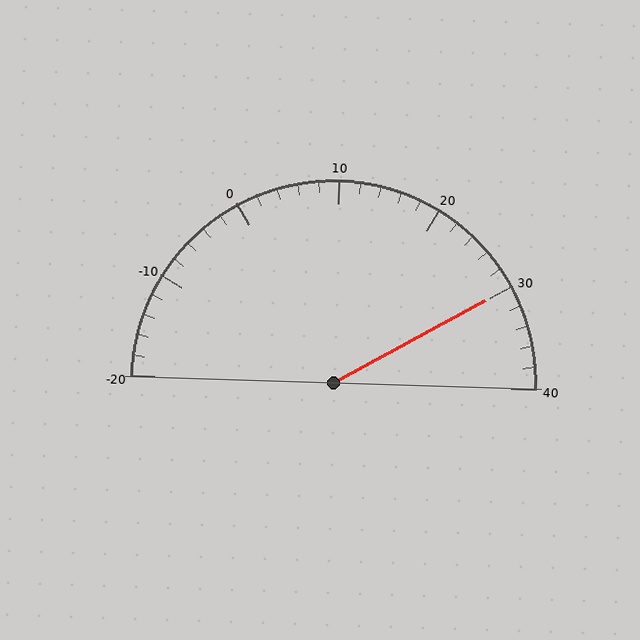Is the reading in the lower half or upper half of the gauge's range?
The reading is in the upper half of the range (-20 to 40).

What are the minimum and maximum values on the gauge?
The gauge ranges from -20 to 40.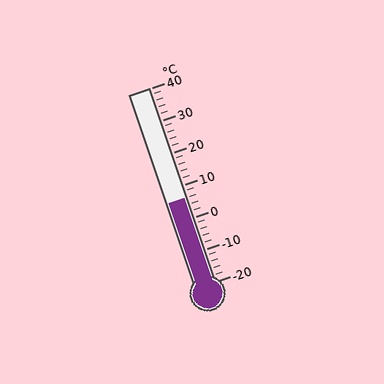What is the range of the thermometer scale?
The thermometer scale ranges from -20°C to 40°C.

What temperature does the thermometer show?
The thermometer shows approximately 6°C.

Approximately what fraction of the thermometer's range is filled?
The thermometer is filled to approximately 45% of its range.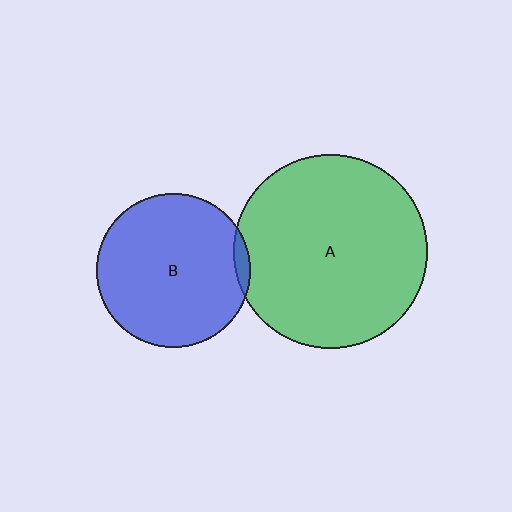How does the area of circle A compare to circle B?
Approximately 1.6 times.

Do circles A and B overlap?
Yes.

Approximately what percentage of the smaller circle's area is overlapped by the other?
Approximately 5%.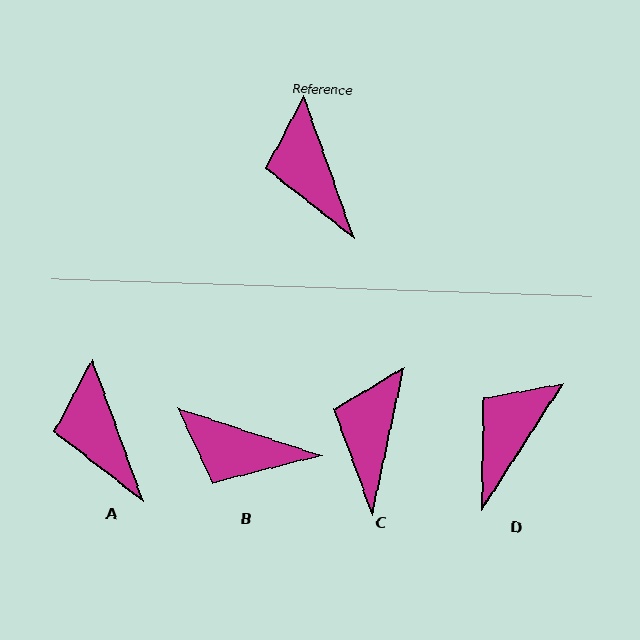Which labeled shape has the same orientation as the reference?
A.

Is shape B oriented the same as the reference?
No, it is off by about 52 degrees.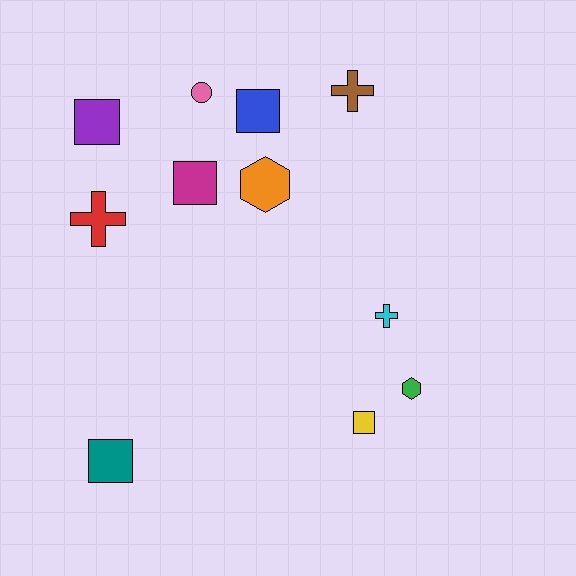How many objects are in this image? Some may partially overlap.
There are 11 objects.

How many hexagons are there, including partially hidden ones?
There are 2 hexagons.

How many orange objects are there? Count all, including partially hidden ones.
There is 1 orange object.